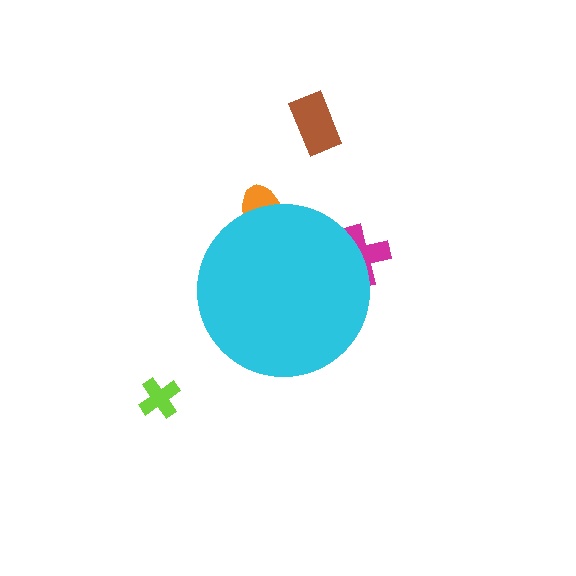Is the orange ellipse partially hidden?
Yes, the orange ellipse is partially hidden behind the cyan circle.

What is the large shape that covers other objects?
A cyan circle.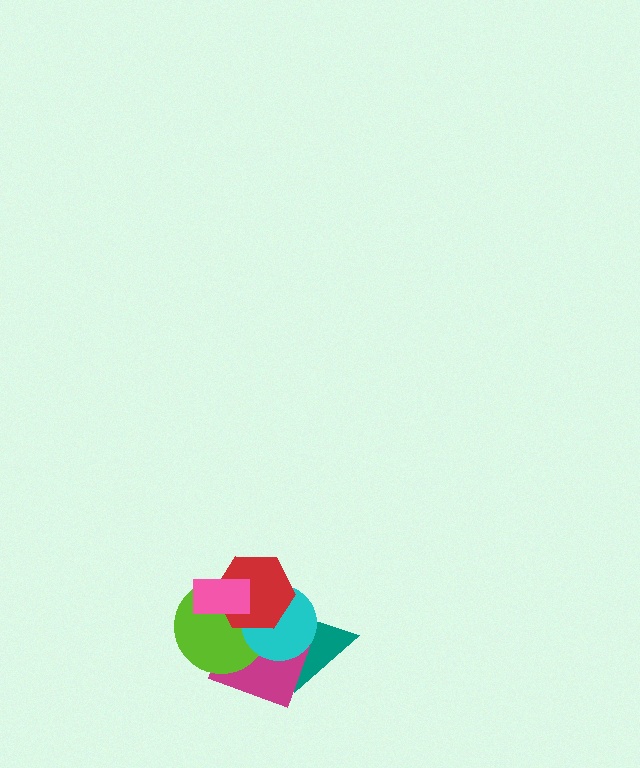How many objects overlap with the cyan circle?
4 objects overlap with the cyan circle.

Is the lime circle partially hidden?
Yes, it is partially covered by another shape.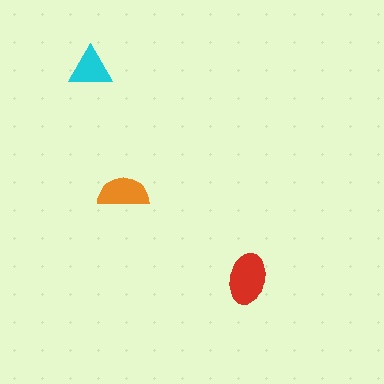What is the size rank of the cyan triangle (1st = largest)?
3rd.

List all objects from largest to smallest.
The red ellipse, the orange semicircle, the cyan triangle.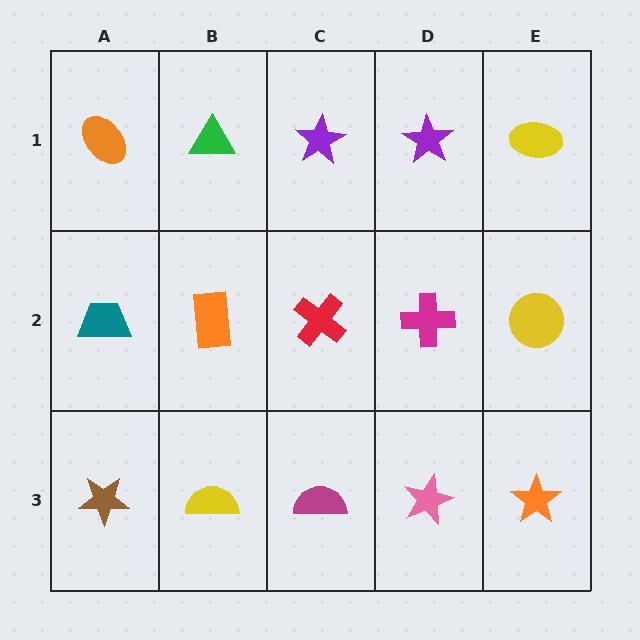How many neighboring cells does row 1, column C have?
3.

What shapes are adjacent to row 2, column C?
A purple star (row 1, column C), a magenta semicircle (row 3, column C), an orange rectangle (row 2, column B), a magenta cross (row 2, column D).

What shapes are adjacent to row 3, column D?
A magenta cross (row 2, column D), a magenta semicircle (row 3, column C), an orange star (row 3, column E).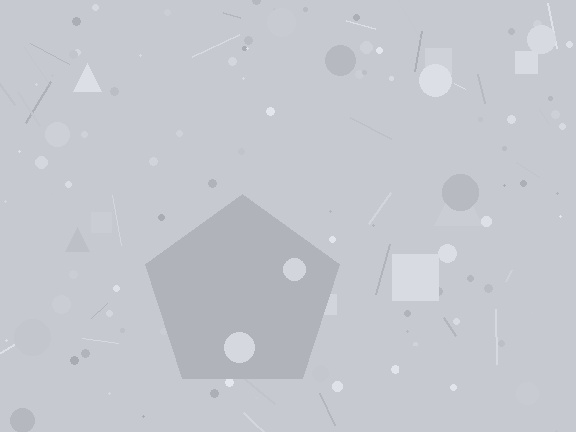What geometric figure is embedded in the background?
A pentagon is embedded in the background.